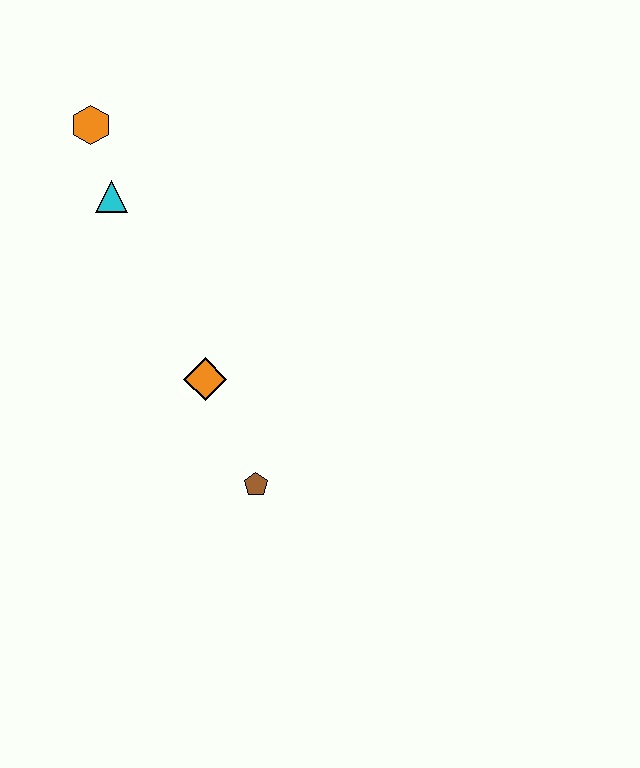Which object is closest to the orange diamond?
The brown pentagon is closest to the orange diamond.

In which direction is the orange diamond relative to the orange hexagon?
The orange diamond is below the orange hexagon.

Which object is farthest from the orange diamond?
The orange hexagon is farthest from the orange diamond.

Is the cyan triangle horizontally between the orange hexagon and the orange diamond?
Yes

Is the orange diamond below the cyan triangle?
Yes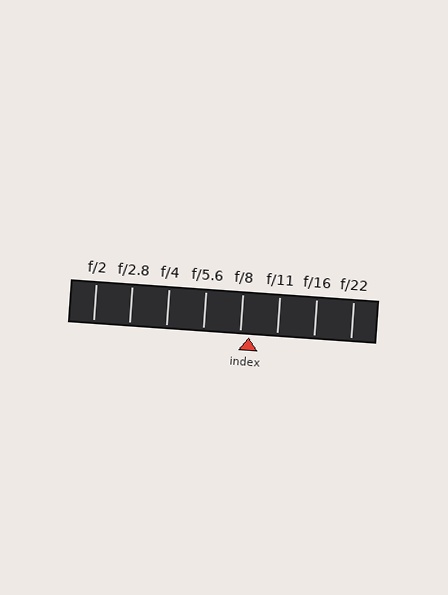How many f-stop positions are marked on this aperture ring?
There are 8 f-stop positions marked.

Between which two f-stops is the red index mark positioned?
The index mark is between f/8 and f/11.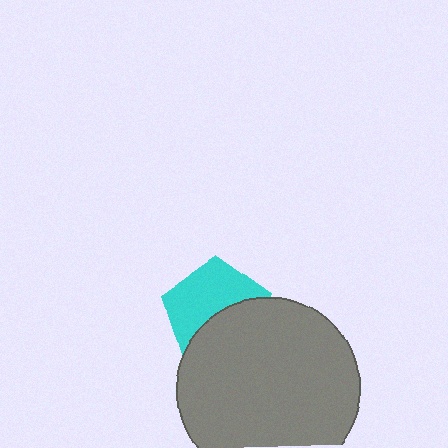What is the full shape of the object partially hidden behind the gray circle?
The partially hidden object is a cyan pentagon.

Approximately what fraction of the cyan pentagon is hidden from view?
Roughly 45% of the cyan pentagon is hidden behind the gray circle.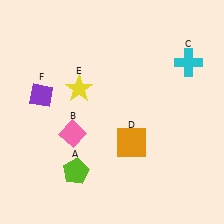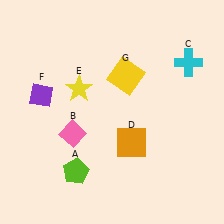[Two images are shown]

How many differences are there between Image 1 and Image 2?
There is 1 difference between the two images.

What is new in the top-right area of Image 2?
A yellow square (G) was added in the top-right area of Image 2.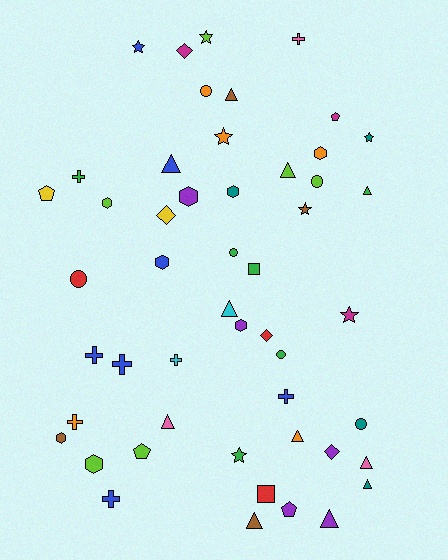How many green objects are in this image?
There are 6 green objects.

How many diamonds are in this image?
There are 4 diamonds.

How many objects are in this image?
There are 50 objects.